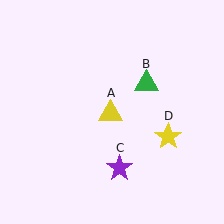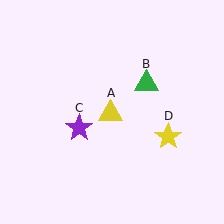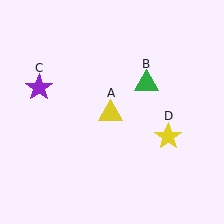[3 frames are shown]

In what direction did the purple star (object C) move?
The purple star (object C) moved up and to the left.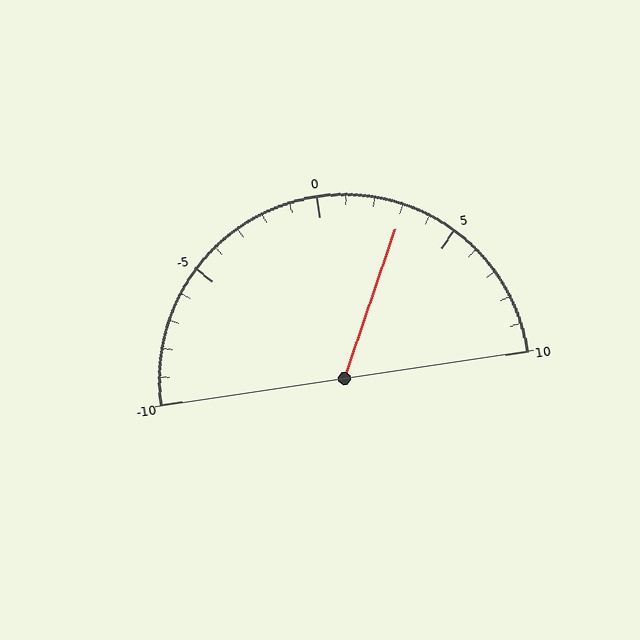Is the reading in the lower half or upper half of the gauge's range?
The reading is in the upper half of the range (-10 to 10).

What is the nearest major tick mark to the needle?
The nearest major tick mark is 5.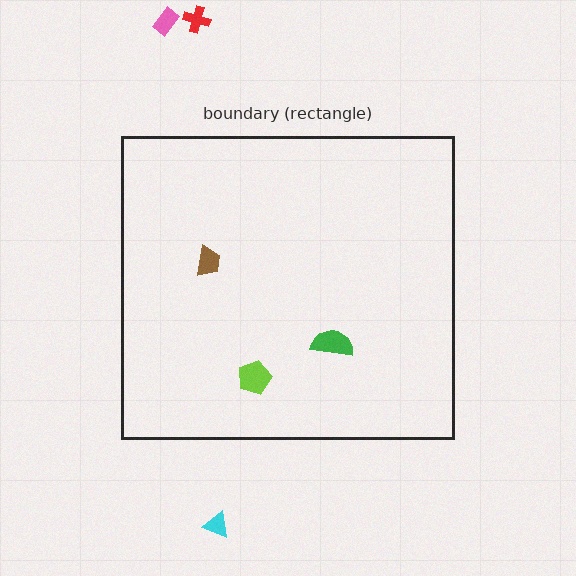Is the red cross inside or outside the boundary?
Outside.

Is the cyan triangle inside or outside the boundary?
Outside.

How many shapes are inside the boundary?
3 inside, 3 outside.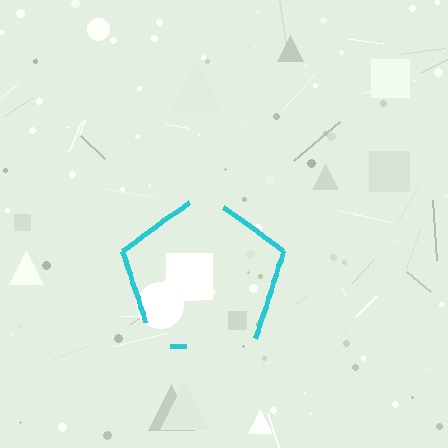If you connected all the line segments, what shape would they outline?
They would outline a pentagon.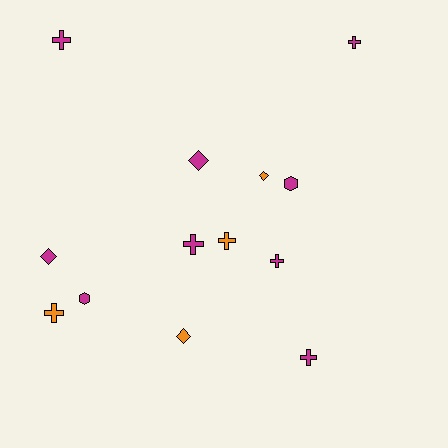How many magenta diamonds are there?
There are 2 magenta diamonds.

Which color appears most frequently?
Magenta, with 9 objects.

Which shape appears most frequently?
Cross, with 7 objects.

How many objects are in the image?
There are 13 objects.